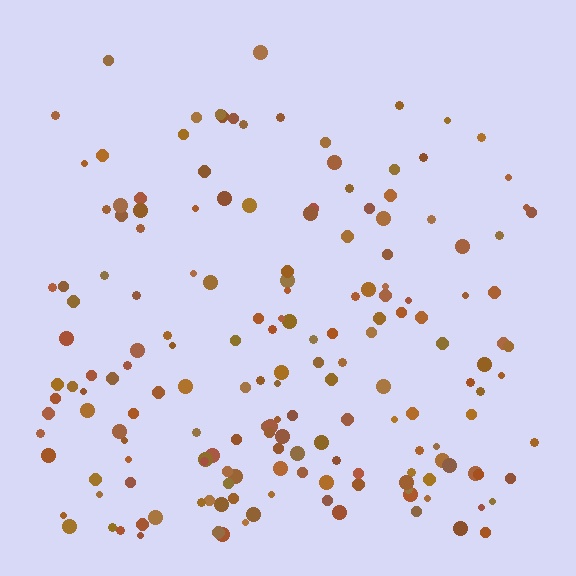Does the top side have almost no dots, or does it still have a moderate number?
Still a moderate number, just noticeably fewer than the bottom.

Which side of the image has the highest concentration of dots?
The bottom.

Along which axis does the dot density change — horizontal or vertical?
Vertical.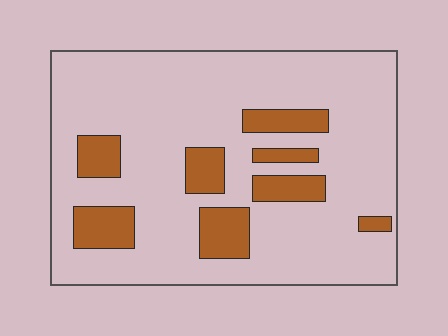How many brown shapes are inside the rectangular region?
8.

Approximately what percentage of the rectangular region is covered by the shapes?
Approximately 20%.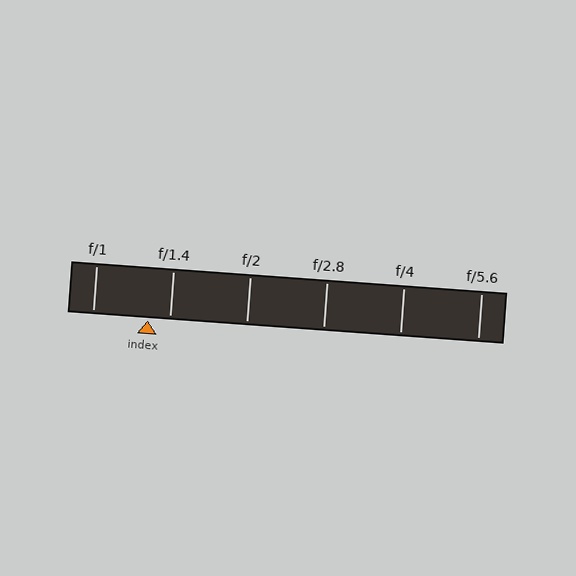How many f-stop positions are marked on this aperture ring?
There are 6 f-stop positions marked.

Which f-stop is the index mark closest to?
The index mark is closest to f/1.4.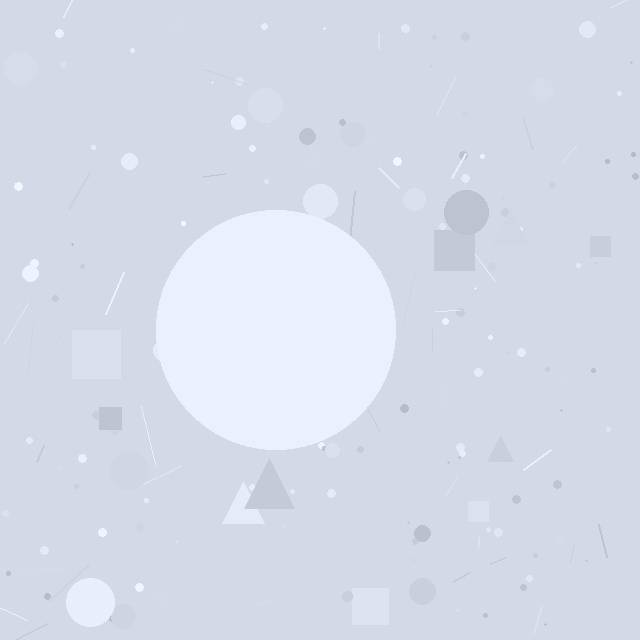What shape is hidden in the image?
A circle is hidden in the image.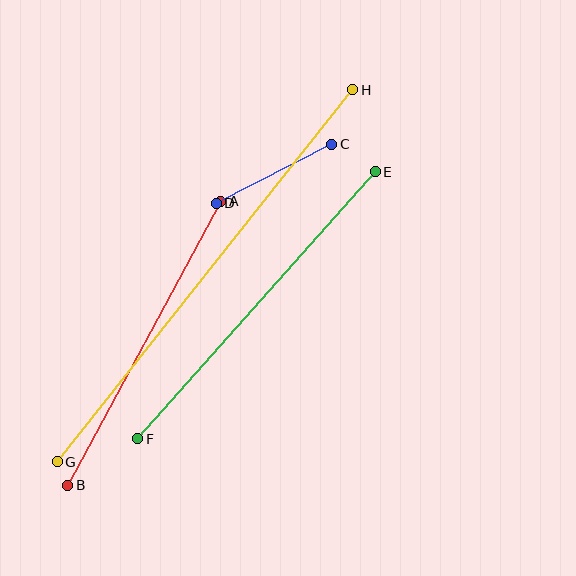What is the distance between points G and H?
The distance is approximately 475 pixels.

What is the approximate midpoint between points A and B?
The midpoint is at approximately (144, 343) pixels.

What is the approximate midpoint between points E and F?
The midpoint is at approximately (256, 305) pixels.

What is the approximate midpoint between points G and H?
The midpoint is at approximately (205, 276) pixels.